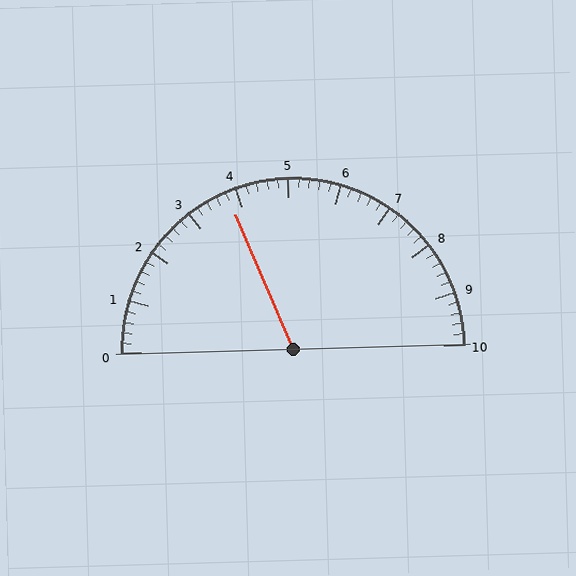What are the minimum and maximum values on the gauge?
The gauge ranges from 0 to 10.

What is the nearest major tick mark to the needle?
The nearest major tick mark is 4.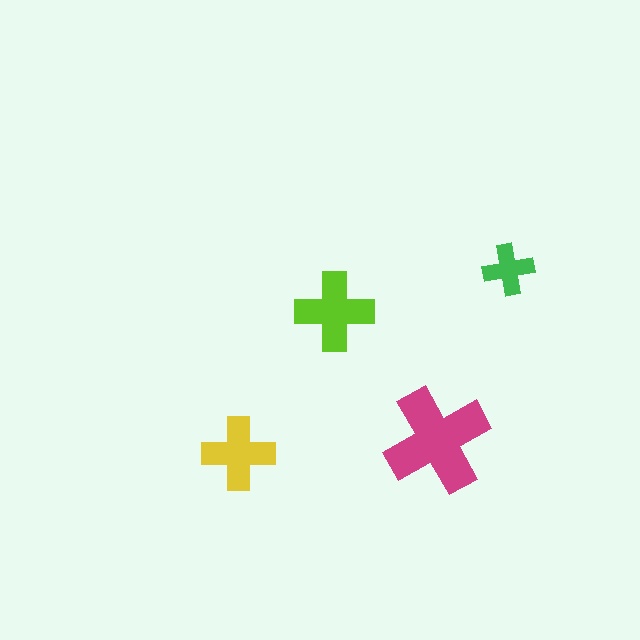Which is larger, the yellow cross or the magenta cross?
The magenta one.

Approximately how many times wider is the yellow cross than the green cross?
About 1.5 times wider.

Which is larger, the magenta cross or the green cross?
The magenta one.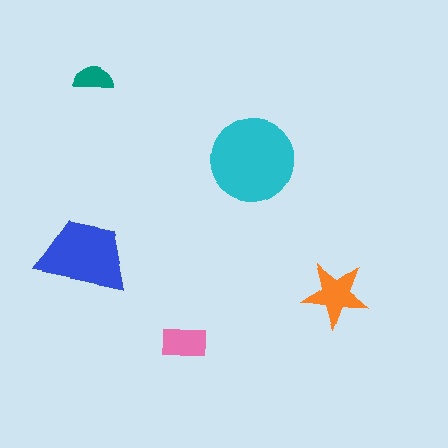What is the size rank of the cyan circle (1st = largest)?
1st.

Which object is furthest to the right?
The orange star is rightmost.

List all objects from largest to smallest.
The cyan circle, the blue trapezoid, the orange star, the pink rectangle, the teal semicircle.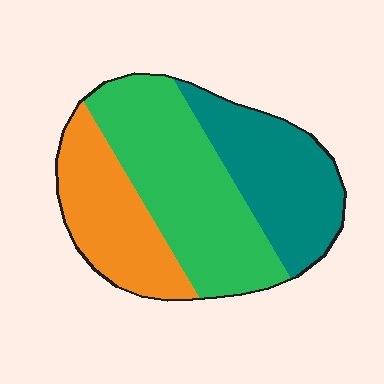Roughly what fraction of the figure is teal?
Teal covers 30% of the figure.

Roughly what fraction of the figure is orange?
Orange covers 27% of the figure.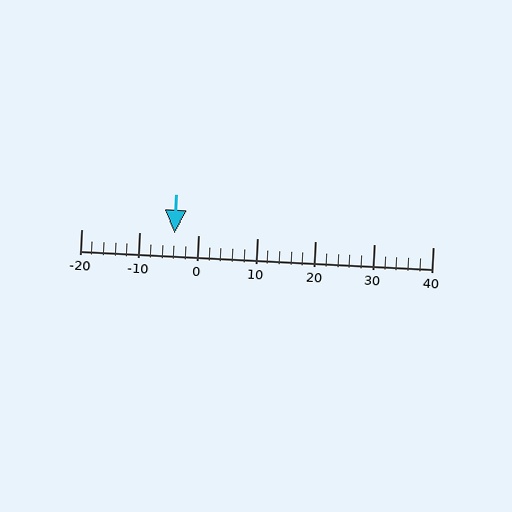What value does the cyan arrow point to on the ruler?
The cyan arrow points to approximately -4.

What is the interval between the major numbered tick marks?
The major tick marks are spaced 10 units apart.